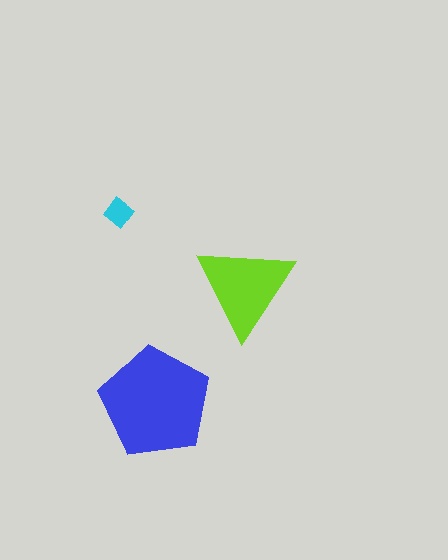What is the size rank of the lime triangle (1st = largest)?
2nd.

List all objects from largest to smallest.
The blue pentagon, the lime triangle, the cyan diamond.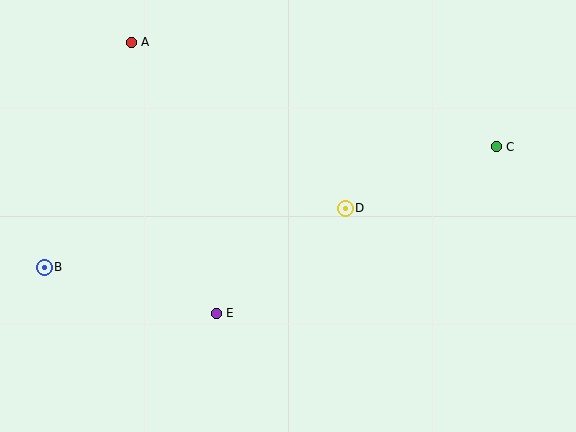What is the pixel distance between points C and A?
The distance between C and A is 380 pixels.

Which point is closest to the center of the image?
Point D at (345, 208) is closest to the center.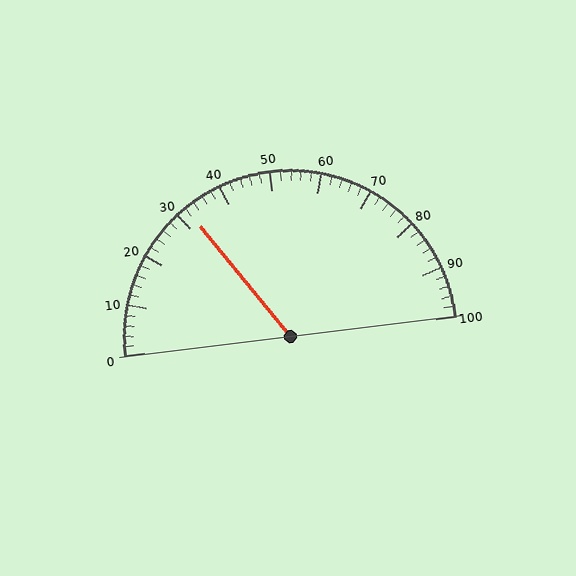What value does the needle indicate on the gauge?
The needle indicates approximately 32.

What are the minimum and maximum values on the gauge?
The gauge ranges from 0 to 100.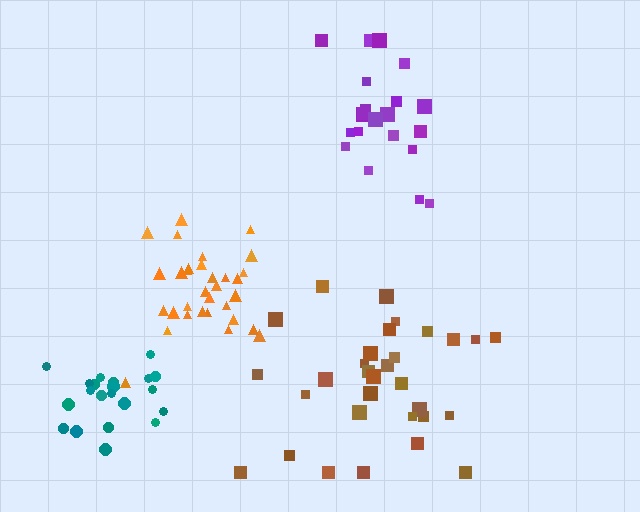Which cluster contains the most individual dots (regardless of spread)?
Orange (32).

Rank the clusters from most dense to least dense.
teal, orange, purple, brown.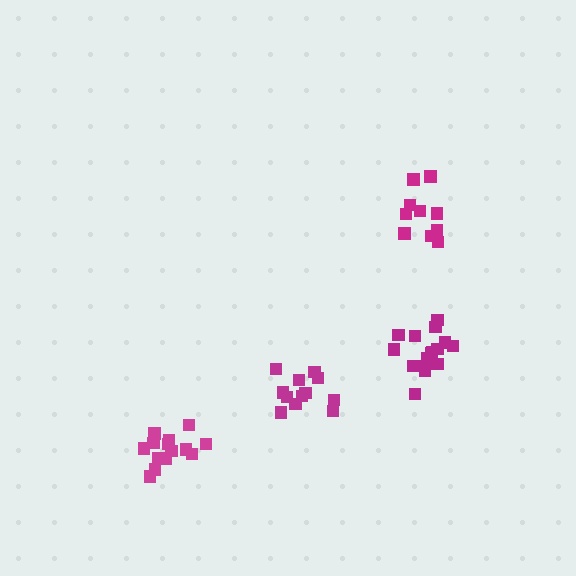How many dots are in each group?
Group 1: 10 dots, Group 2: 12 dots, Group 3: 14 dots, Group 4: 16 dots (52 total).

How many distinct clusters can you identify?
There are 4 distinct clusters.